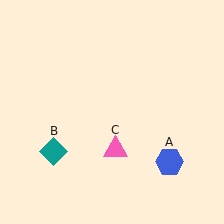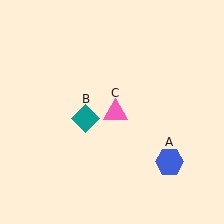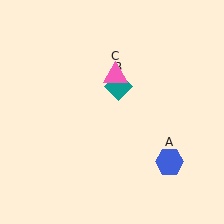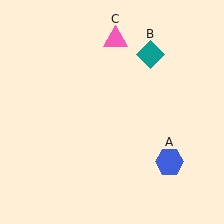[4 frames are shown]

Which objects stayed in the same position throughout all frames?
Blue hexagon (object A) remained stationary.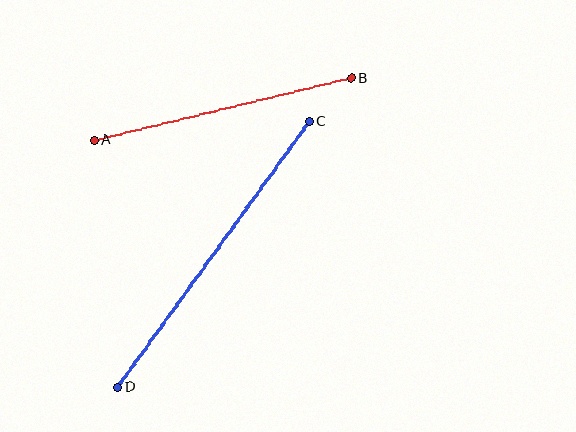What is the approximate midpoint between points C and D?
The midpoint is at approximately (213, 254) pixels.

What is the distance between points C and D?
The distance is approximately 328 pixels.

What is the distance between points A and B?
The distance is approximately 265 pixels.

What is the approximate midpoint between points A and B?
The midpoint is at approximately (223, 109) pixels.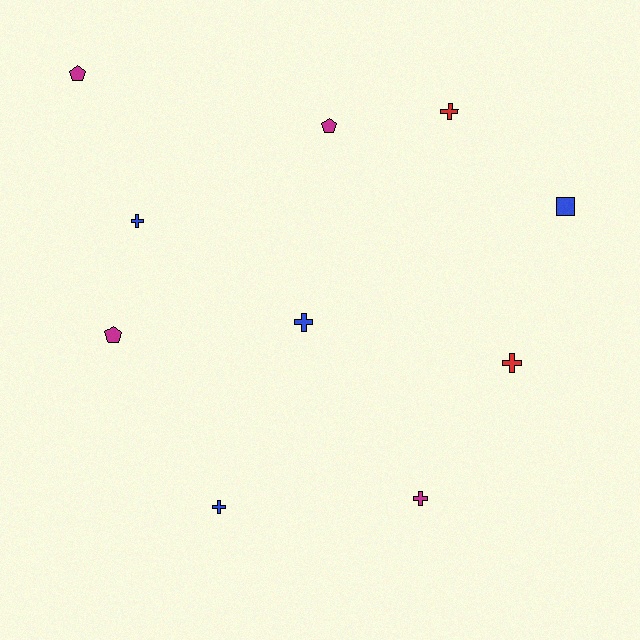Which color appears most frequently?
Magenta, with 4 objects.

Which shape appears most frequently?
Cross, with 6 objects.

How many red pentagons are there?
There are no red pentagons.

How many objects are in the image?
There are 10 objects.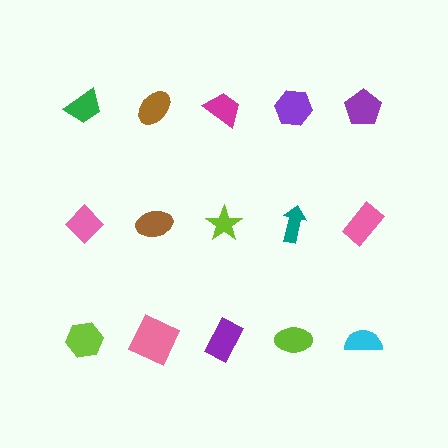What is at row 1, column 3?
A magenta trapezoid.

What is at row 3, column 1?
A lime hexagon.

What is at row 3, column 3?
A purple rectangle.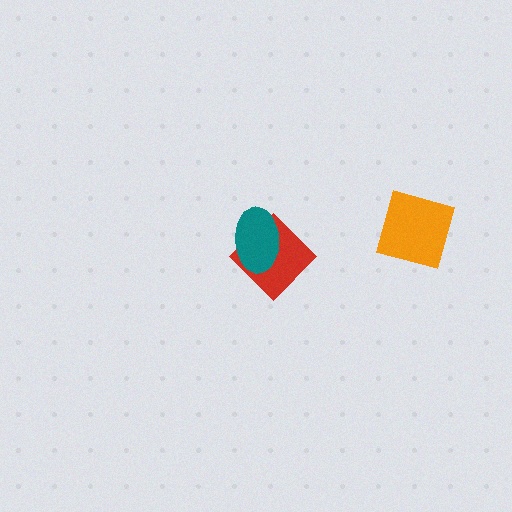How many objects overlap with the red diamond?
1 object overlaps with the red diamond.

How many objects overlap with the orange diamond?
0 objects overlap with the orange diamond.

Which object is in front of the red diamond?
The teal ellipse is in front of the red diamond.